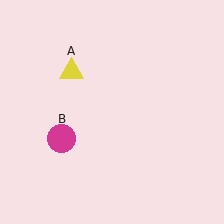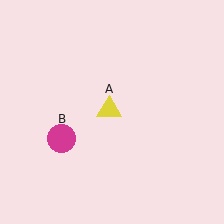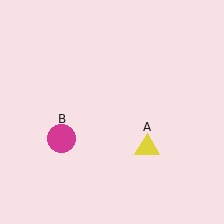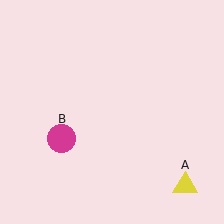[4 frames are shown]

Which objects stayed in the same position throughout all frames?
Magenta circle (object B) remained stationary.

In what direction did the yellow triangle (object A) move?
The yellow triangle (object A) moved down and to the right.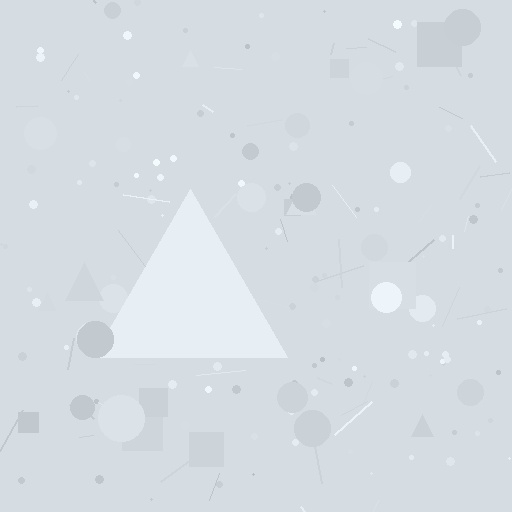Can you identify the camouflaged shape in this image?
The camouflaged shape is a triangle.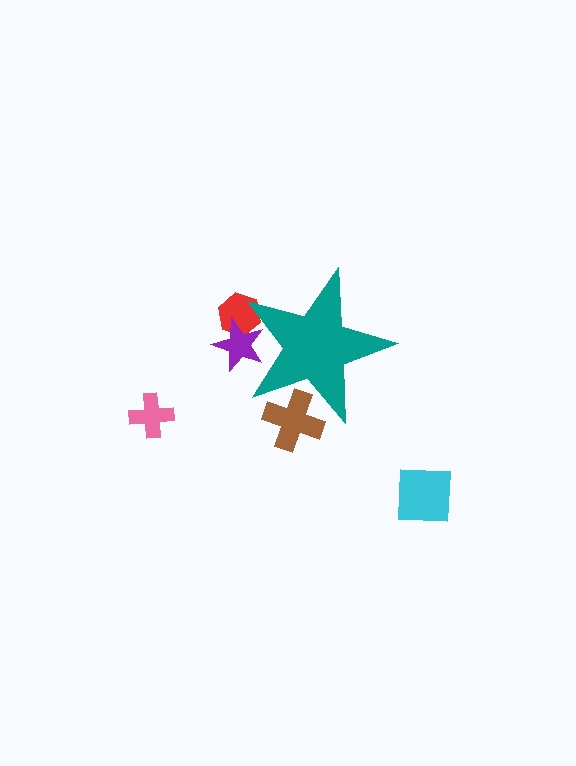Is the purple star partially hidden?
Yes, the purple star is partially hidden behind the teal star.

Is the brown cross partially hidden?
Yes, the brown cross is partially hidden behind the teal star.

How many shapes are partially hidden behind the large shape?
3 shapes are partially hidden.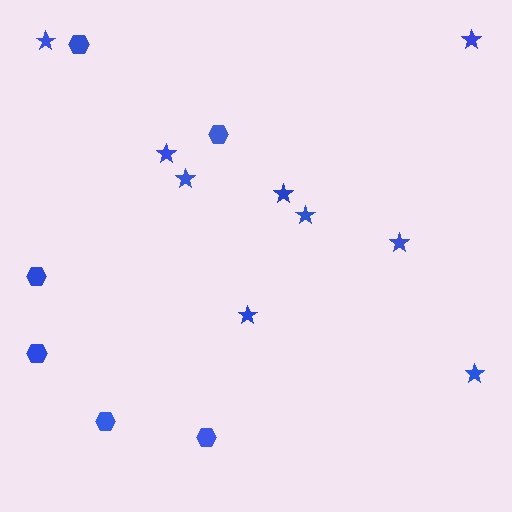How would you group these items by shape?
There are 2 groups: one group of stars (9) and one group of hexagons (6).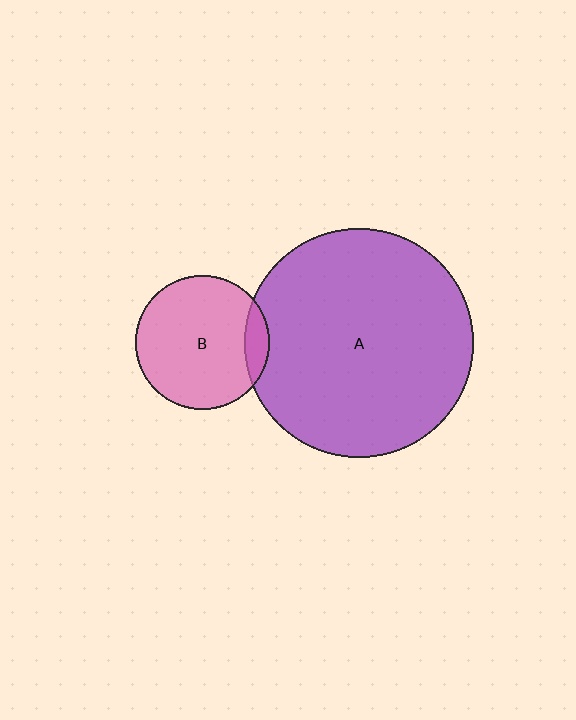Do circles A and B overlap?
Yes.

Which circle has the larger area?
Circle A (purple).